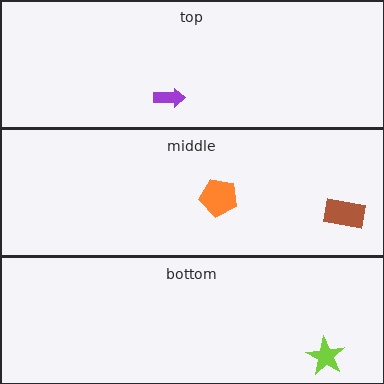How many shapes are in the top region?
1.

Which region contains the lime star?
The bottom region.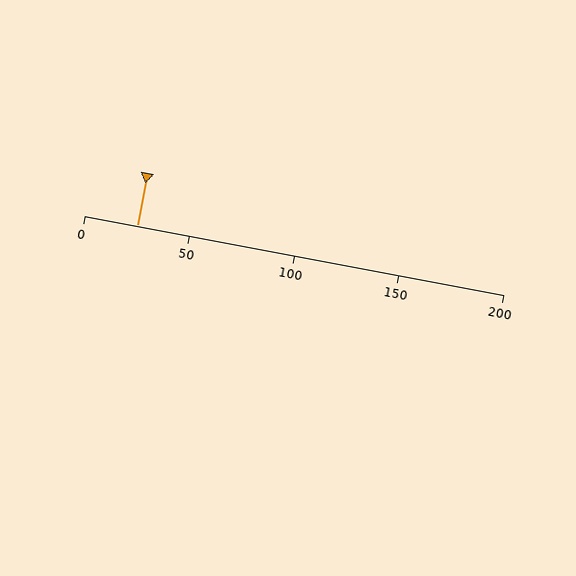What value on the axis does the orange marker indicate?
The marker indicates approximately 25.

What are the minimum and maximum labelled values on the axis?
The axis runs from 0 to 200.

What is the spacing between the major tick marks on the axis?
The major ticks are spaced 50 apart.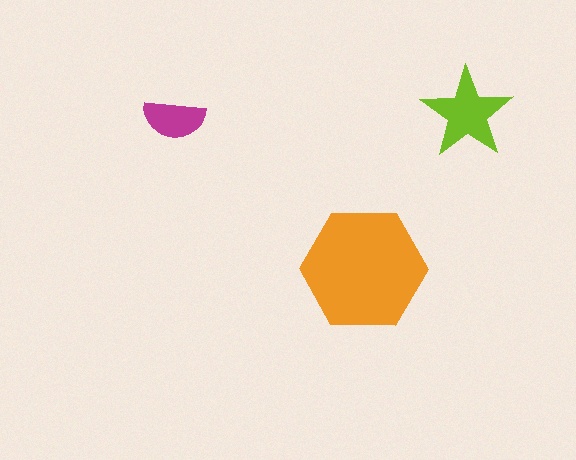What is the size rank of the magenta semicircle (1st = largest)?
3rd.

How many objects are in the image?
There are 3 objects in the image.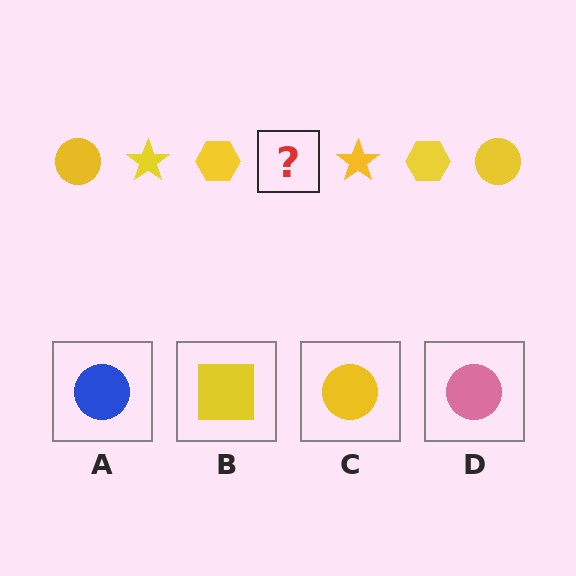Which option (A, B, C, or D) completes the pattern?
C.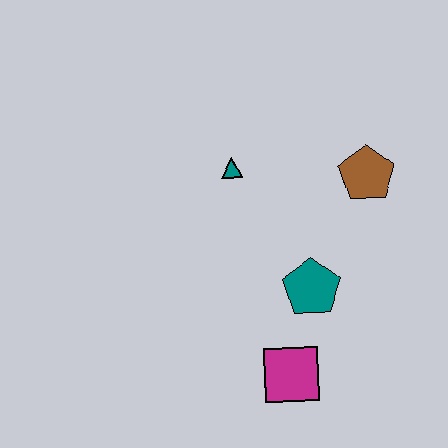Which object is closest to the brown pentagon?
The teal pentagon is closest to the brown pentagon.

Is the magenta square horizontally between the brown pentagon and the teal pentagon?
No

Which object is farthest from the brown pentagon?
The magenta square is farthest from the brown pentagon.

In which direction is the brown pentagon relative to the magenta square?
The brown pentagon is above the magenta square.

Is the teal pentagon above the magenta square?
Yes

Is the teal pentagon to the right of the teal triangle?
Yes